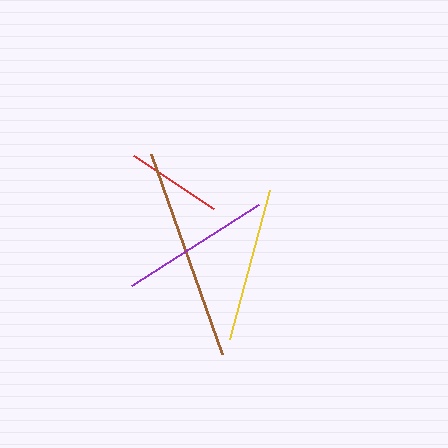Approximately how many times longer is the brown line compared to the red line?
The brown line is approximately 2.2 times the length of the red line.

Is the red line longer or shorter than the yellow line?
The yellow line is longer than the red line.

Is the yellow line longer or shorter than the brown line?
The brown line is longer than the yellow line.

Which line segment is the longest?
The brown line is the longest at approximately 212 pixels.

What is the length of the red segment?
The red segment is approximately 96 pixels long.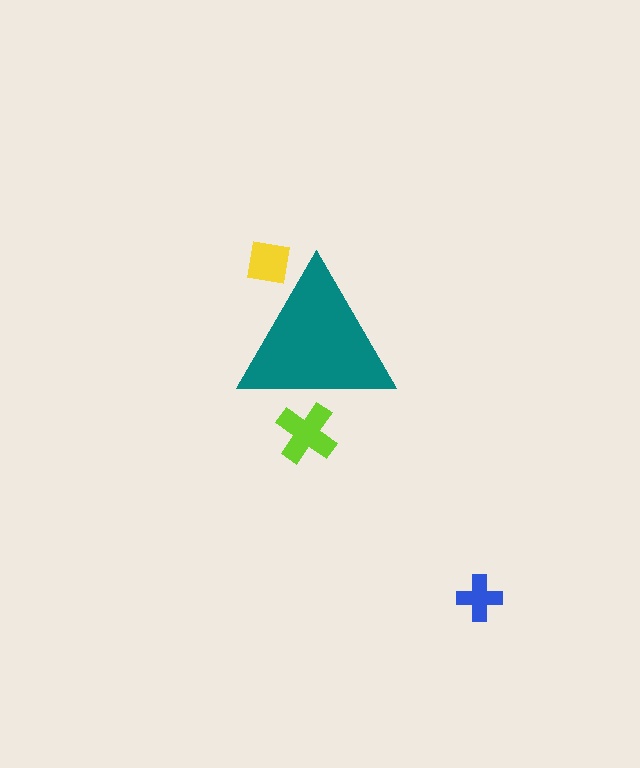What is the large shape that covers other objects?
A teal triangle.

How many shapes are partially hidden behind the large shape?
2 shapes are partially hidden.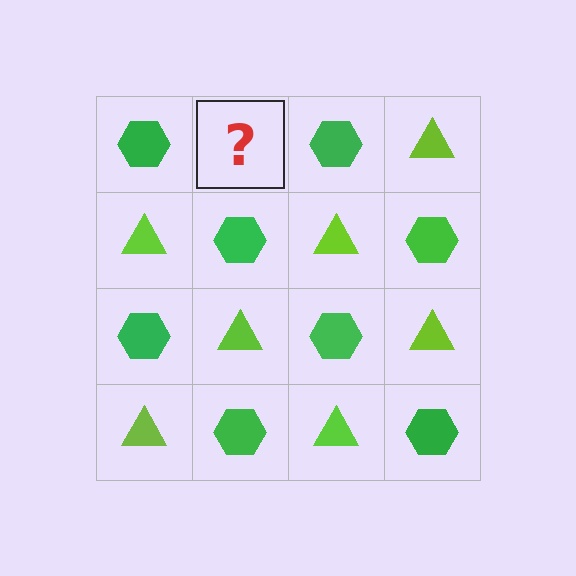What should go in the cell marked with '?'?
The missing cell should contain a lime triangle.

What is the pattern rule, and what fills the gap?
The rule is that it alternates green hexagon and lime triangle in a checkerboard pattern. The gap should be filled with a lime triangle.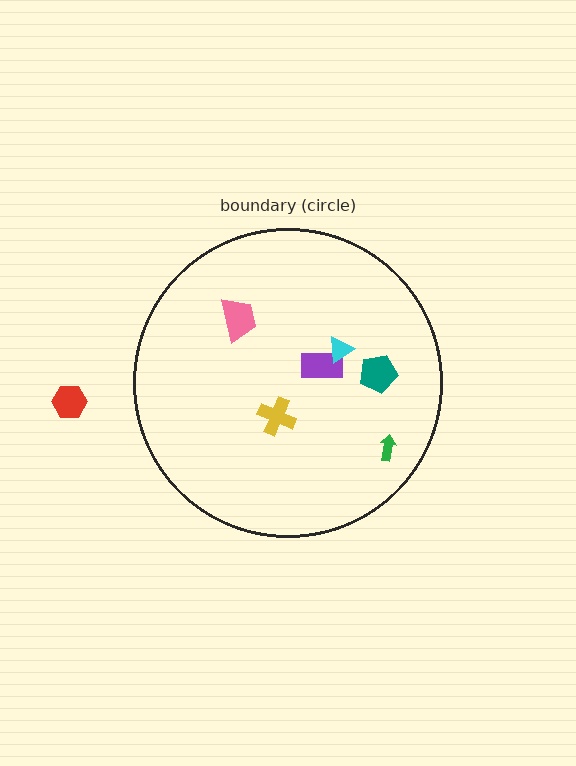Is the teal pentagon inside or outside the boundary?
Inside.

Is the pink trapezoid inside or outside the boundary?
Inside.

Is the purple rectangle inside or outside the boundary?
Inside.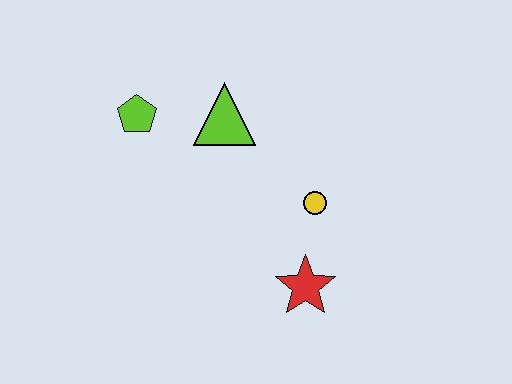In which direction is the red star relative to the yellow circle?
The red star is below the yellow circle.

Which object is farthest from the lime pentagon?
The red star is farthest from the lime pentagon.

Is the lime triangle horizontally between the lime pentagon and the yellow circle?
Yes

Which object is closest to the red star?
The yellow circle is closest to the red star.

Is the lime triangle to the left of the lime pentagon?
No